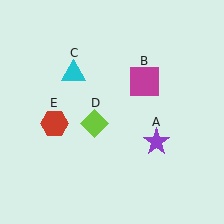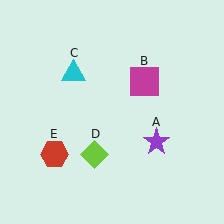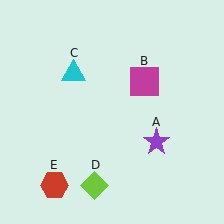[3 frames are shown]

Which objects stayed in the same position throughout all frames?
Purple star (object A) and magenta square (object B) and cyan triangle (object C) remained stationary.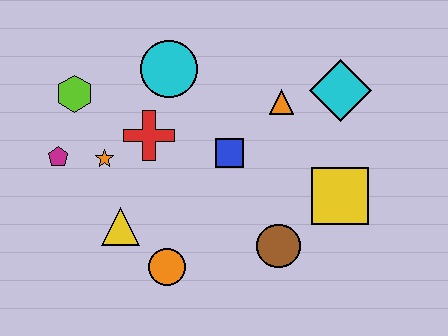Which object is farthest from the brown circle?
The lime hexagon is farthest from the brown circle.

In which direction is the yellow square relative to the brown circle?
The yellow square is to the right of the brown circle.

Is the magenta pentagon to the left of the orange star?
Yes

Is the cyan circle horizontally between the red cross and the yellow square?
Yes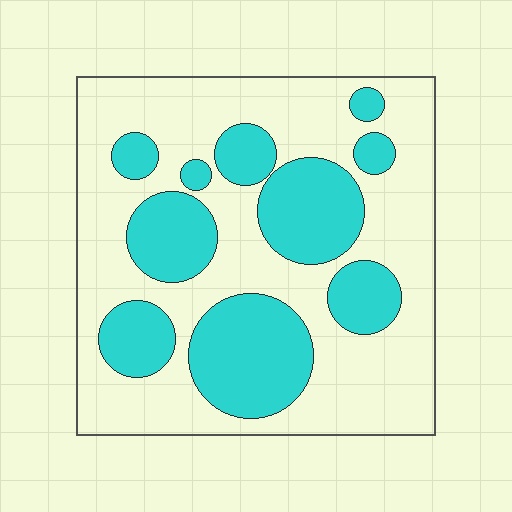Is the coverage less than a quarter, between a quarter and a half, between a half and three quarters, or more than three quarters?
Between a quarter and a half.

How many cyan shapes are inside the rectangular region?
10.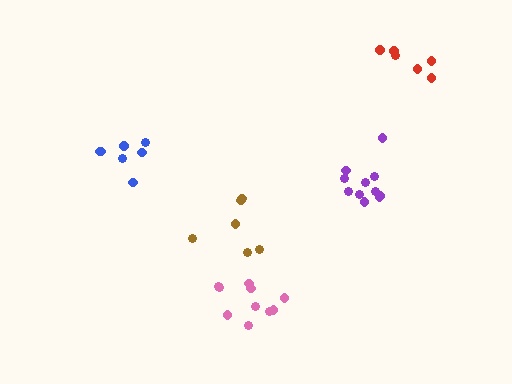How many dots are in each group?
Group 1: 7 dots, Group 2: 6 dots, Group 3: 10 dots, Group 4: 6 dots, Group 5: 11 dots (40 total).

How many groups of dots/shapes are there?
There are 5 groups.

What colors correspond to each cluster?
The clusters are colored: blue, red, pink, brown, purple.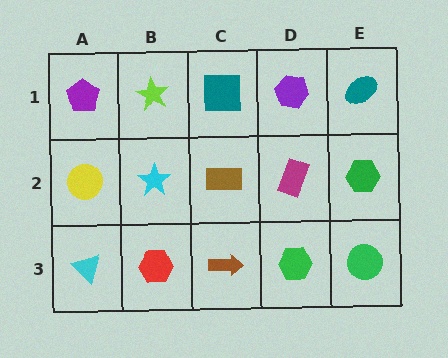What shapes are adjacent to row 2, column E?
A teal ellipse (row 1, column E), a green circle (row 3, column E), a magenta rectangle (row 2, column D).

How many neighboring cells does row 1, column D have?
3.